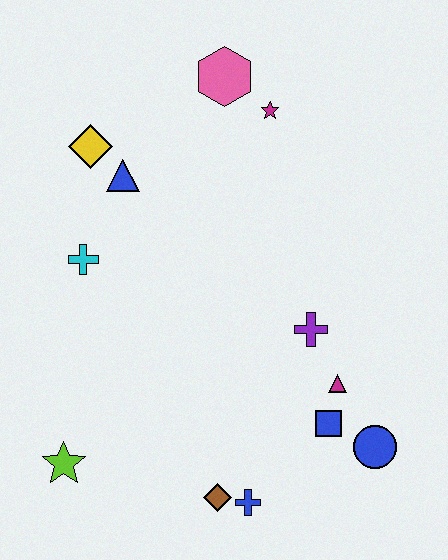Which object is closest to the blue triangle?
The yellow diamond is closest to the blue triangle.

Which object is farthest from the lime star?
The pink hexagon is farthest from the lime star.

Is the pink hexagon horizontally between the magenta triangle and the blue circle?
No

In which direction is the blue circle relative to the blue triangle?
The blue circle is below the blue triangle.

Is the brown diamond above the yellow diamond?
No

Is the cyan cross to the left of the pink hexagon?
Yes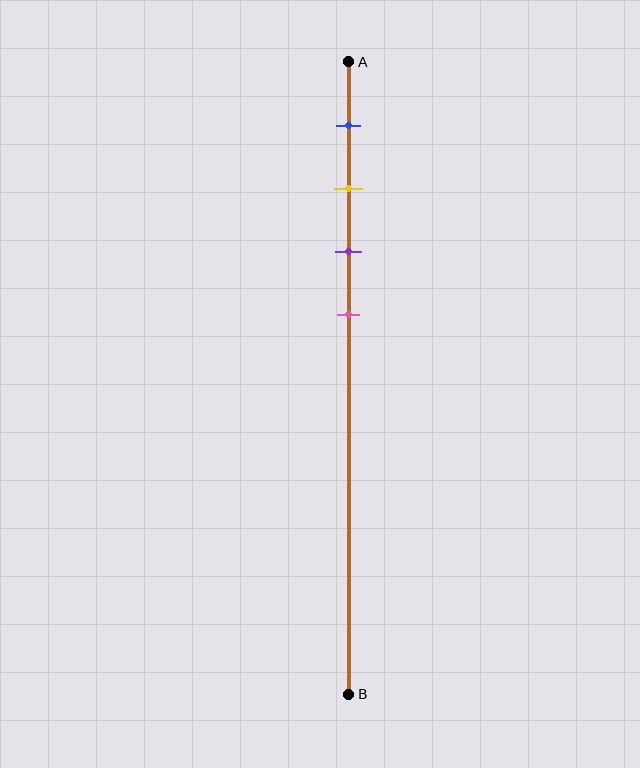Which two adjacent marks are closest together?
The yellow and purple marks are the closest adjacent pair.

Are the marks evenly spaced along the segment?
Yes, the marks are approximately evenly spaced.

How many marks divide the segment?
There are 4 marks dividing the segment.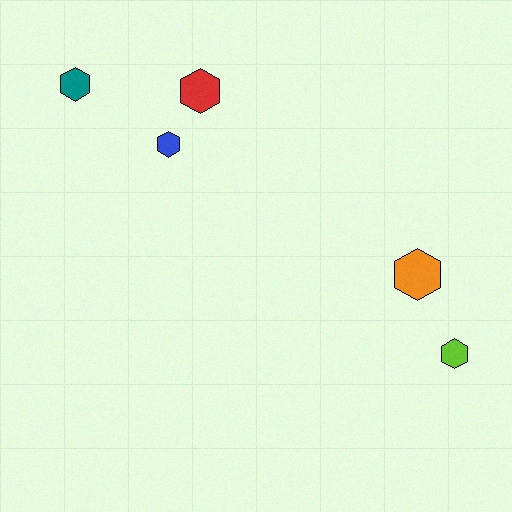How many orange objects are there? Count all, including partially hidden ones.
There is 1 orange object.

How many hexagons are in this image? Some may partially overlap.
There are 5 hexagons.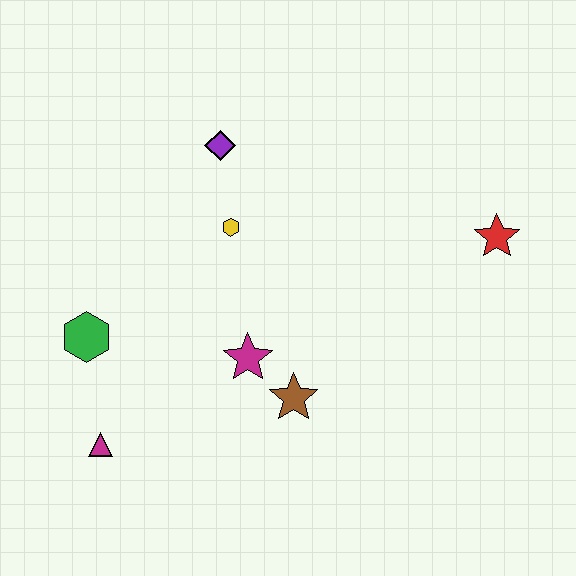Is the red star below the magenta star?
No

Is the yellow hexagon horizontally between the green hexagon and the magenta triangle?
No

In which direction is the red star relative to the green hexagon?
The red star is to the right of the green hexagon.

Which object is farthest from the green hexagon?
The red star is farthest from the green hexagon.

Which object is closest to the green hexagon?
The magenta triangle is closest to the green hexagon.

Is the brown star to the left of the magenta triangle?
No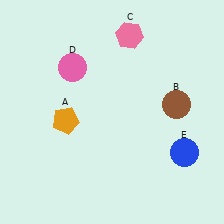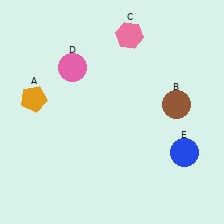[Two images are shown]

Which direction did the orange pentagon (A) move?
The orange pentagon (A) moved left.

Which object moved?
The orange pentagon (A) moved left.